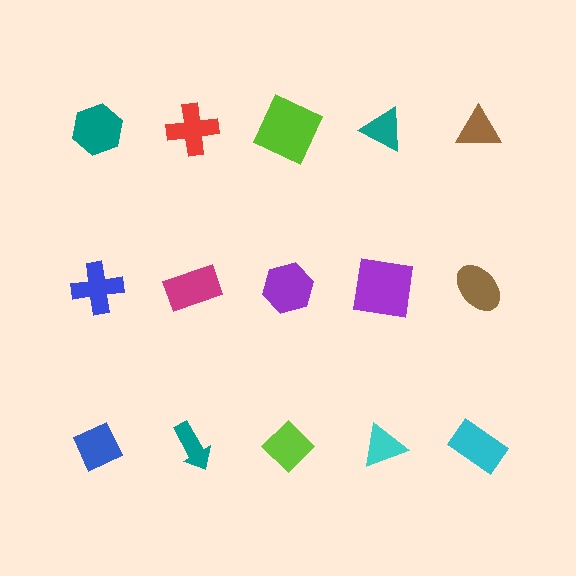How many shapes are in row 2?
5 shapes.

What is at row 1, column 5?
A brown triangle.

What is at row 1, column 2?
A red cross.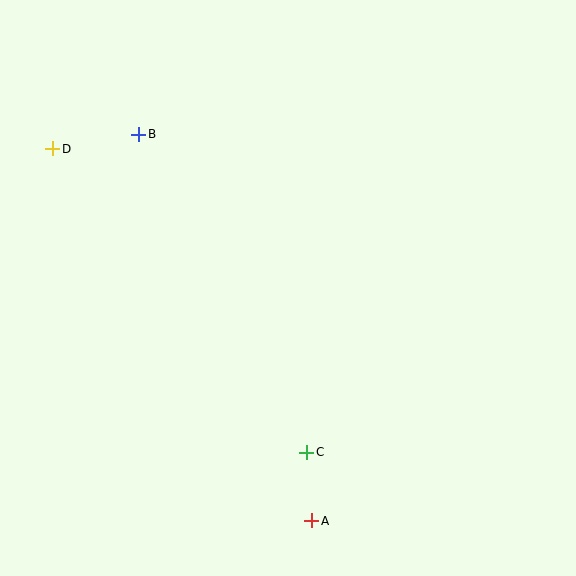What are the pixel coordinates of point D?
Point D is at (53, 149).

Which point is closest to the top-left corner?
Point D is closest to the top-left corner.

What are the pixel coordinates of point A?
Point A is at (312, 521).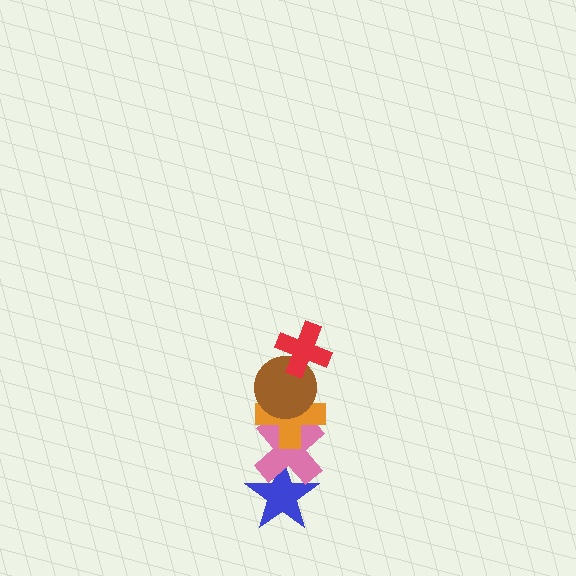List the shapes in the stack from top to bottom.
From top to bottom: the red cross, the brown circle, the orange cross, the pink cross, the blue star.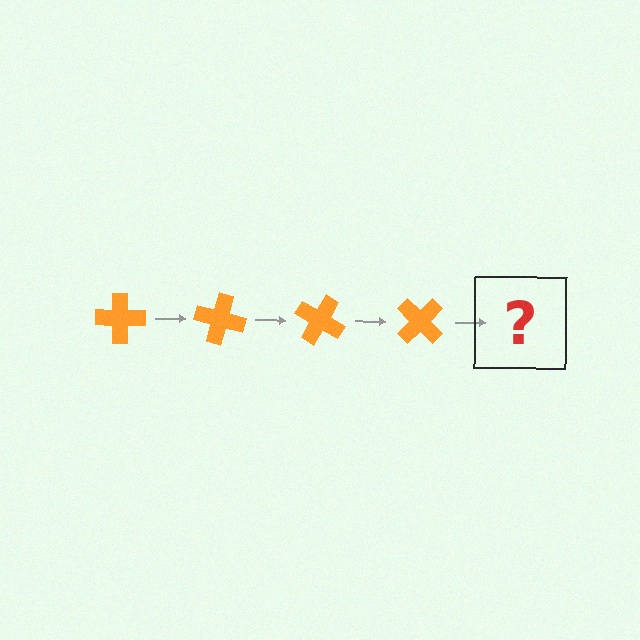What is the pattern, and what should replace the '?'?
The pattern is that the cross rotates 15 degrees each step. The '?' should be an orange cross rotated 60 degrees.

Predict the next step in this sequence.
The next step is an orange cross rotated 60 degrees.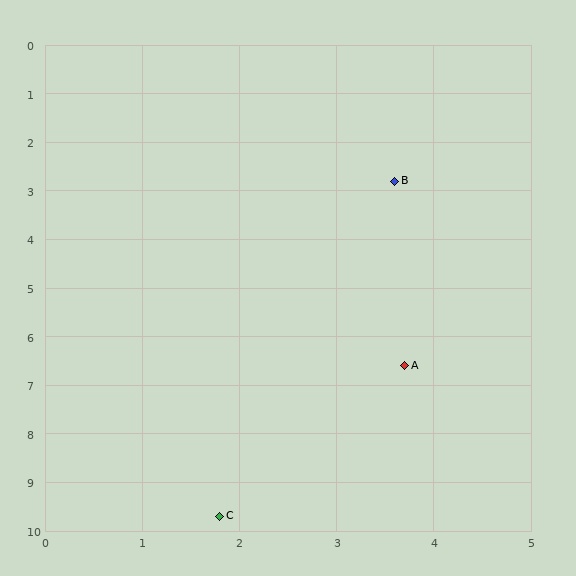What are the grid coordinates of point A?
Point A is at approximately (3.7, 6.6).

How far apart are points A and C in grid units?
Points A and C are about 3.6 grid units apart.